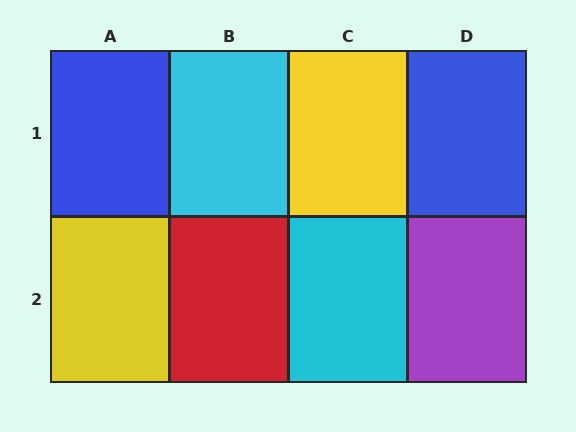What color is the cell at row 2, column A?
Yellow.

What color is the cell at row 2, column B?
Red.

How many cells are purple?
1 cell is purple.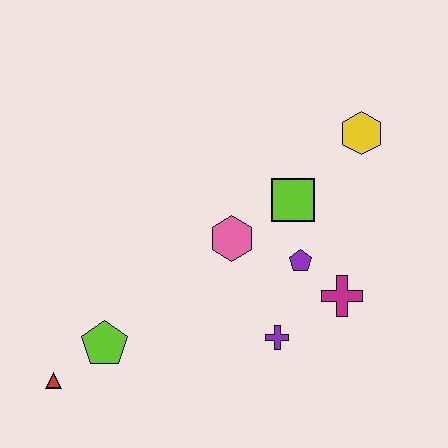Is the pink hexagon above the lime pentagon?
Yes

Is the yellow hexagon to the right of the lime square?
Yes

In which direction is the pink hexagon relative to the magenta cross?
The pink hexagon is to the left of the magenta cross.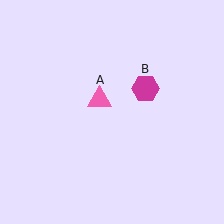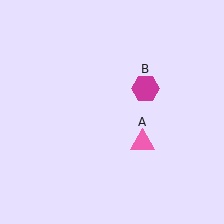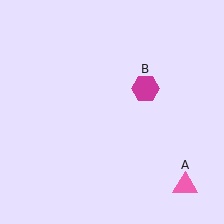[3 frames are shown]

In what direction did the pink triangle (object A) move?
The pink triangle (object A) moved down and to the right.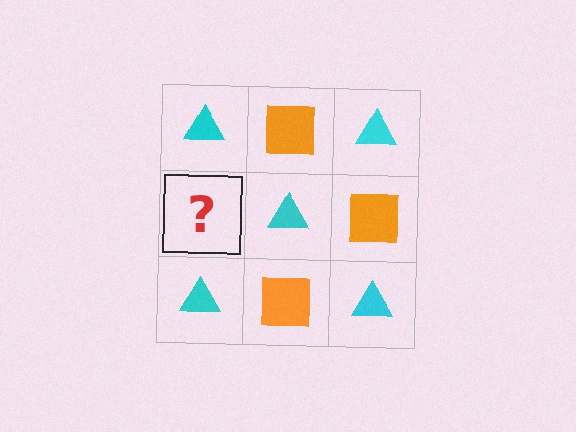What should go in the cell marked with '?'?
The missing cell should contain an orange square.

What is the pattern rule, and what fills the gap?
The rule is that it alternates cyan triangle and orange square in a checkerboard pattern. The gap should be filled with an orange square.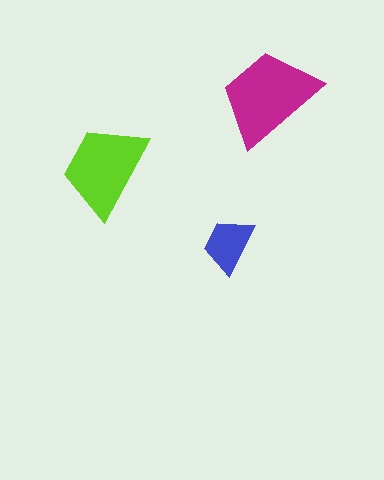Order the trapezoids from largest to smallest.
the magenta one, the lime one, the blue one.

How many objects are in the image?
There are 3 objects in the image.